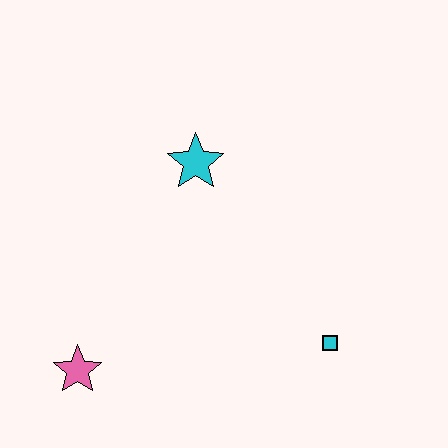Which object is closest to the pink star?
The cyan star is closest to the pink star.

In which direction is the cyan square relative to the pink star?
The cyan square is to the right of the pink star.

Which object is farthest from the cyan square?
The pink star is farthest from the cyan square.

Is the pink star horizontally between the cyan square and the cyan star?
No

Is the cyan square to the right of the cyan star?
Yes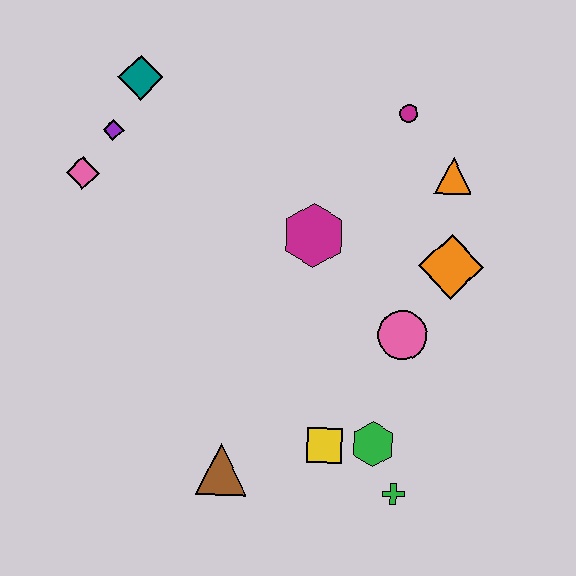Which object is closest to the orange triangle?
The magenta circle is closest to the orange triangle.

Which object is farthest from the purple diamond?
The green cross is farthest from the purple diamond.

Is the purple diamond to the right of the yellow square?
No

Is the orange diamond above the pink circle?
Yes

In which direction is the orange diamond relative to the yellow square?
The orange diamond is above the yellow square.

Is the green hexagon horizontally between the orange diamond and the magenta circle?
No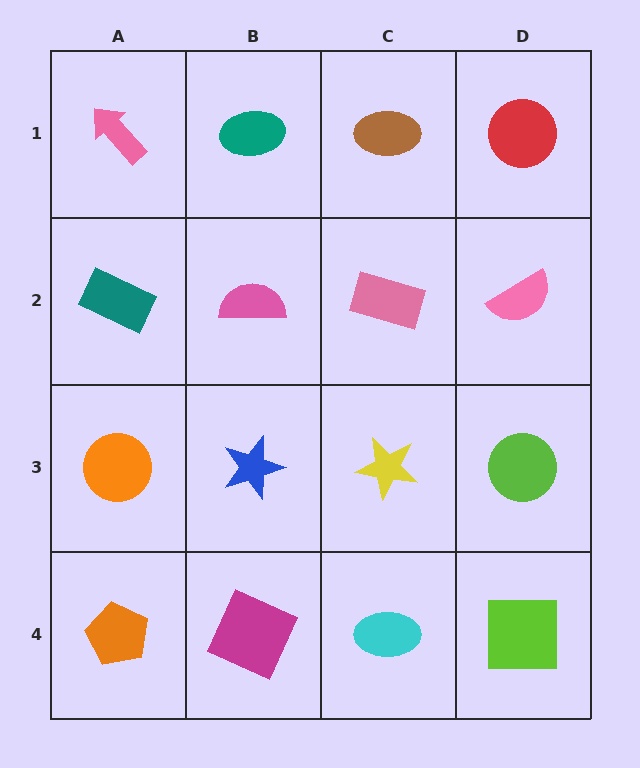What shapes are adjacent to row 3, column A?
A teal rectangle (row 2, column A), an orange pentagon (row 4, column A), a blue star (row 3, column B).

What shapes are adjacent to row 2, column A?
A pink arrow (row 1, column A), an orange circle (row 3, column A), a pink semicircle (row 2, column B).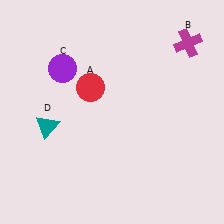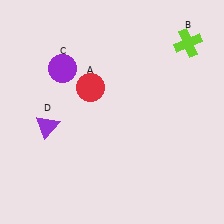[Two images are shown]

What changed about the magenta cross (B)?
In Image 1, B is magenta. In Image 2, it changed to lime.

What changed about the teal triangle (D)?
In Image 1, D is teal. In Image 2, it changed to purple.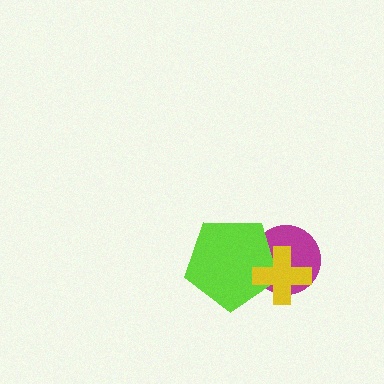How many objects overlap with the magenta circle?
2 objects overlap with the magenta circle.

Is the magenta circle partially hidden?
Yes, it is partially covered by another shape.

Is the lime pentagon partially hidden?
Yes, it is partially covered by another shape.